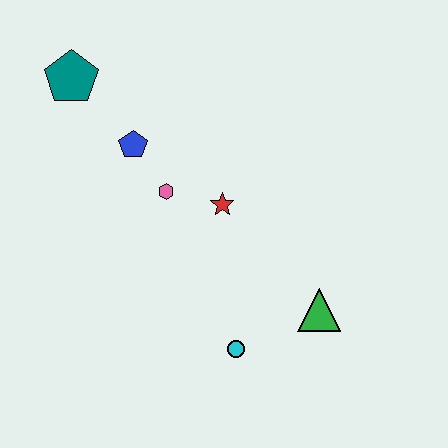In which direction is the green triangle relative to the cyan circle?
The green triangle is to the right of the cyan circle.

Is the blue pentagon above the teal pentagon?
No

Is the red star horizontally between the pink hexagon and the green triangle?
Yes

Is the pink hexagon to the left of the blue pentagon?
No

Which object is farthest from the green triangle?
The teal pentagon is farthest from the green triangle.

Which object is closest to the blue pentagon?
The pink hexagon is closest to the blue pentagon.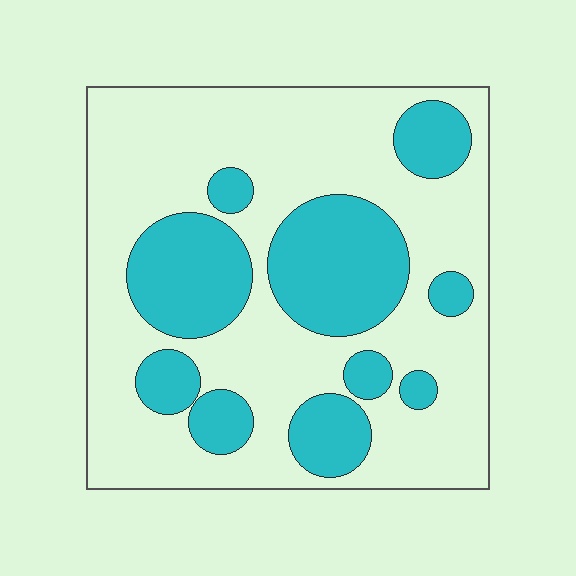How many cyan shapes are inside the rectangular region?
10.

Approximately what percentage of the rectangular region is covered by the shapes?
Approximately 30%.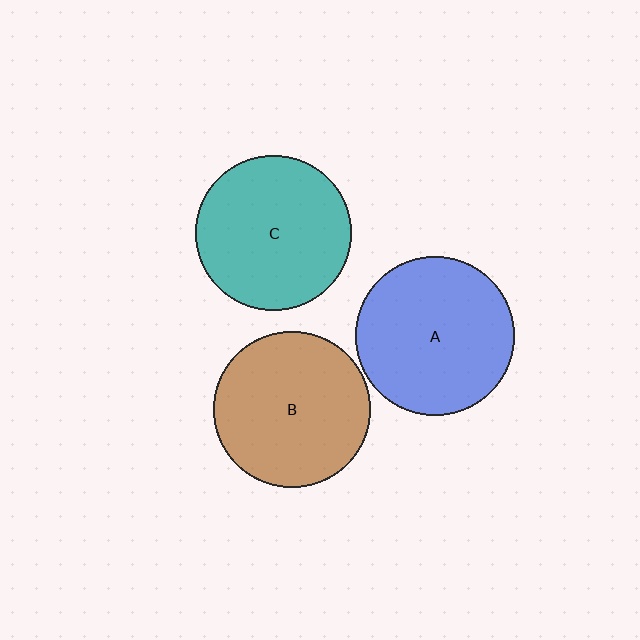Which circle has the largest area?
Circle A (blue).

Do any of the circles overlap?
No, none of the circles overlap.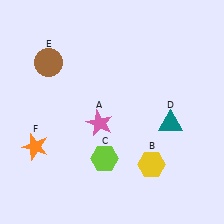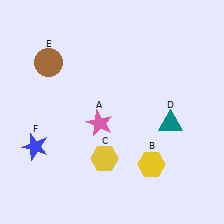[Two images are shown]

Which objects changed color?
C changed from lime to yellow. F changed from orange to blue.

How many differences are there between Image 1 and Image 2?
There are 2 differences between the two images.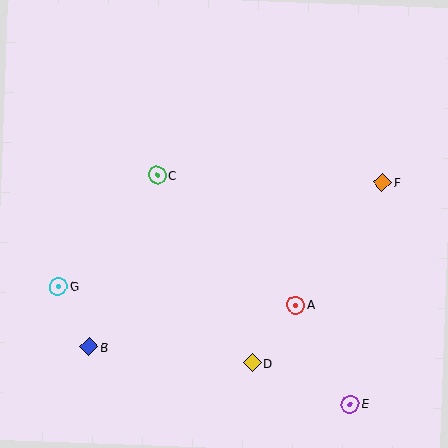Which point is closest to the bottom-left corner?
Point B is closest to the bottom-left corner.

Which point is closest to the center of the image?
Point C at (157, 175) is closest to the center.